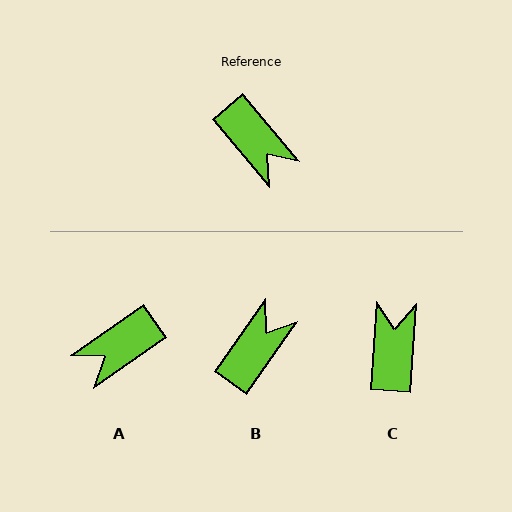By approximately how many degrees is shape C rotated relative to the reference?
Approximately 136 degrees counter-clockwise.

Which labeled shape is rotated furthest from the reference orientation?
C, about 136 degrees away.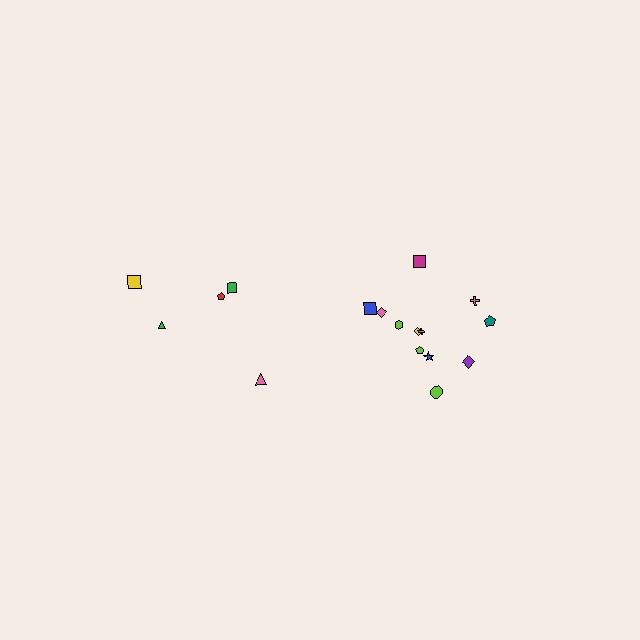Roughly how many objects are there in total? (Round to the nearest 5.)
Roughly 15 objects in total.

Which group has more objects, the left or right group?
The right group.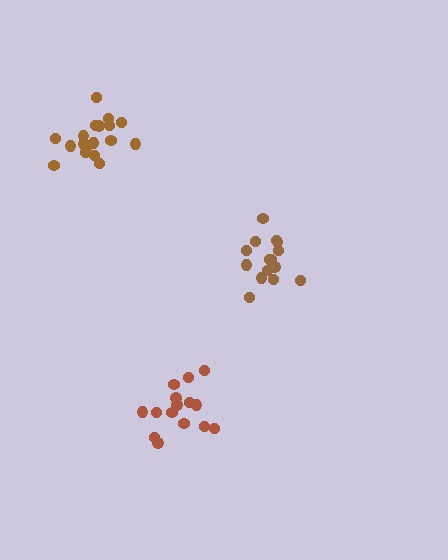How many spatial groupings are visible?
There are 3 spatial groupings.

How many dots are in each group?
Group 1: 18 dots, Group 2: 15 dots, Group 3: 15 dots (48 total).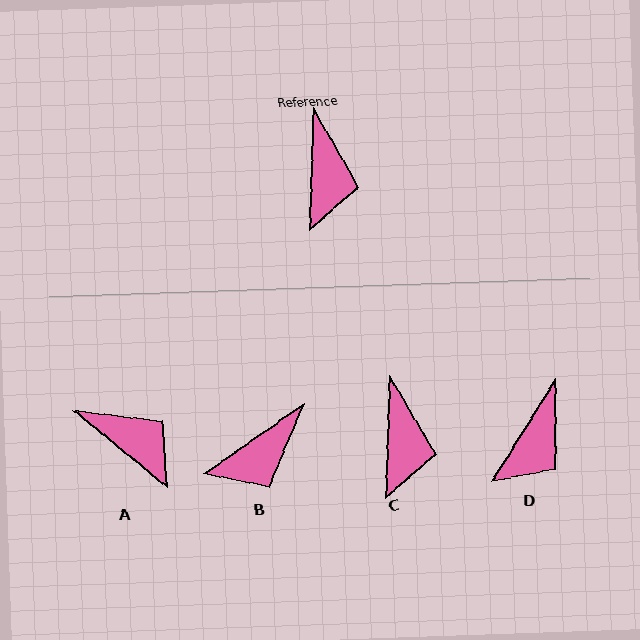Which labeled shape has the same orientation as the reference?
C.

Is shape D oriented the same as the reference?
No, it is off by about 30 degrees.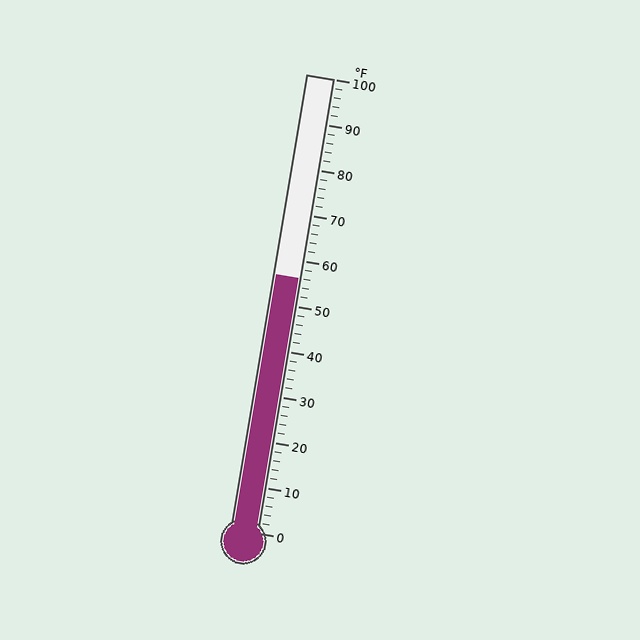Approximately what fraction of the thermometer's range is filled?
The thermometer is filled to approximately 55% of its range.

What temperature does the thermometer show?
The thermometer shows approximately 56°F.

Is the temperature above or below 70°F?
The temperature is below 70°F.